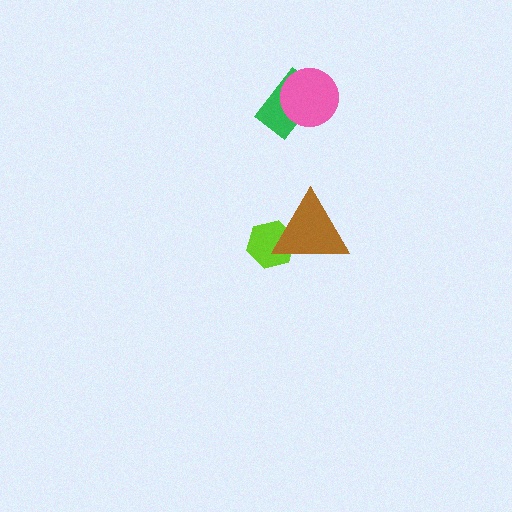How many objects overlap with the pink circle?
1 object overlaps with the pink circle.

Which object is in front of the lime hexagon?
The brown triangle is in front of the lime hexagon.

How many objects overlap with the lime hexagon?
1 object overlaps with the lime hexagon.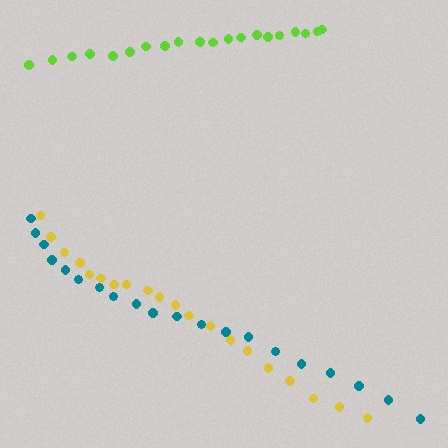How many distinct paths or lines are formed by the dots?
There are 3 distinct paths.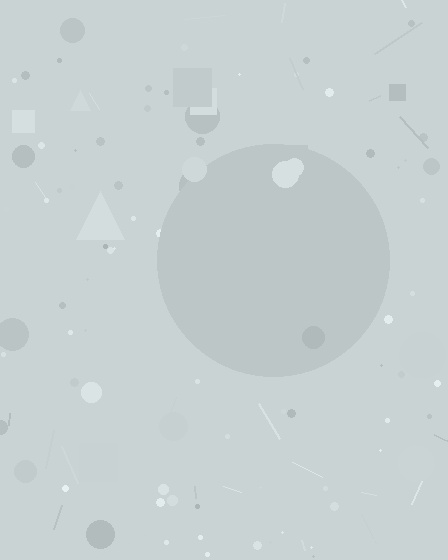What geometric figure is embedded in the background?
A circle is embedded in the background.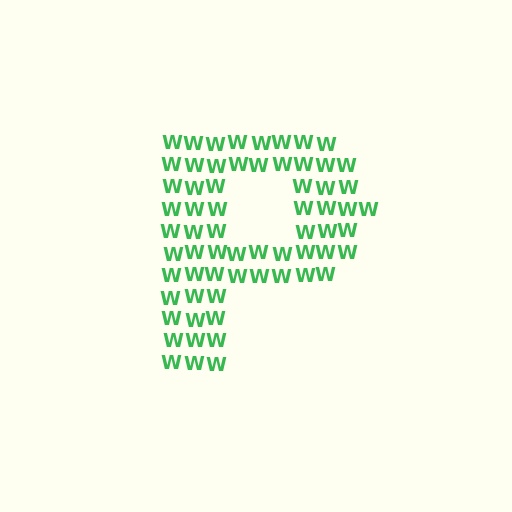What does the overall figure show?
The overall figure shows the letter P.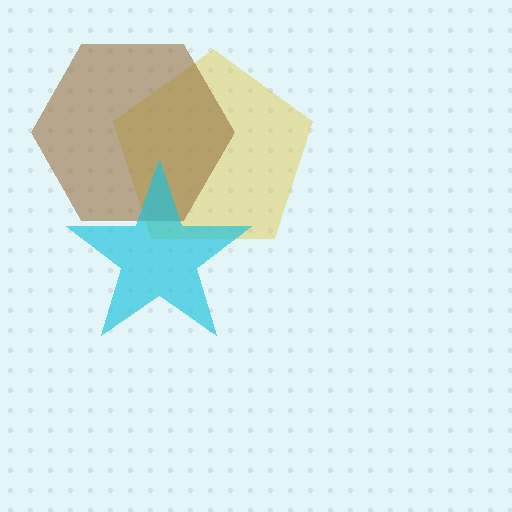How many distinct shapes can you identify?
There are 3 distinct shapes: a yellow pentagon, a brown hexagon, a cyan star.